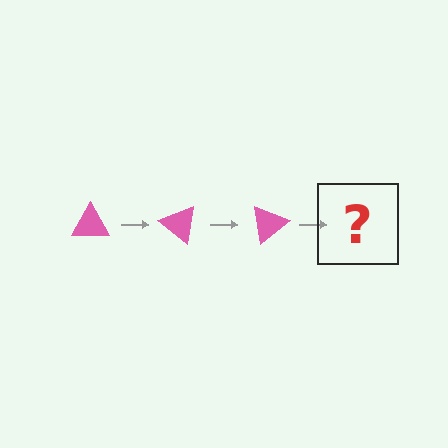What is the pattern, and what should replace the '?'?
The pattern is that the triangle rotates 40 degrees each step. The '?' should be a pink triangle rotated 120 degrees.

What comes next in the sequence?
The next element should be a pink triangle rotated 120 degrees.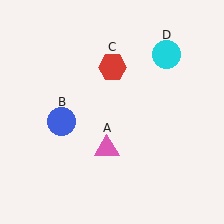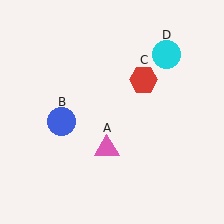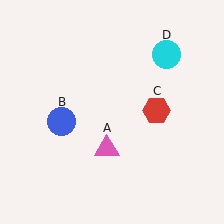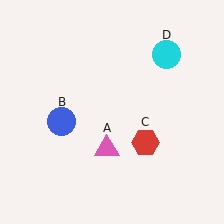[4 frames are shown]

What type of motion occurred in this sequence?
The red hexagon (object C) rotated clockwise around the center of the scene.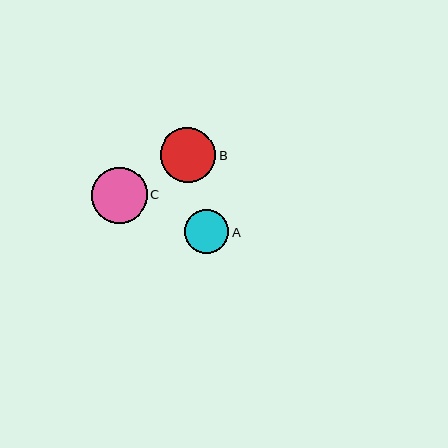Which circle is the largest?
Circle C is the largest with a size of approximately 56 pixels.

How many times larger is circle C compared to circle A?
Circle C is approximately 1.3 times the size of circle A.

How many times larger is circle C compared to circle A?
Circle C is approximately 1.3 times the size of circle A.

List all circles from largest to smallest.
From largest to smallest: C, B, A.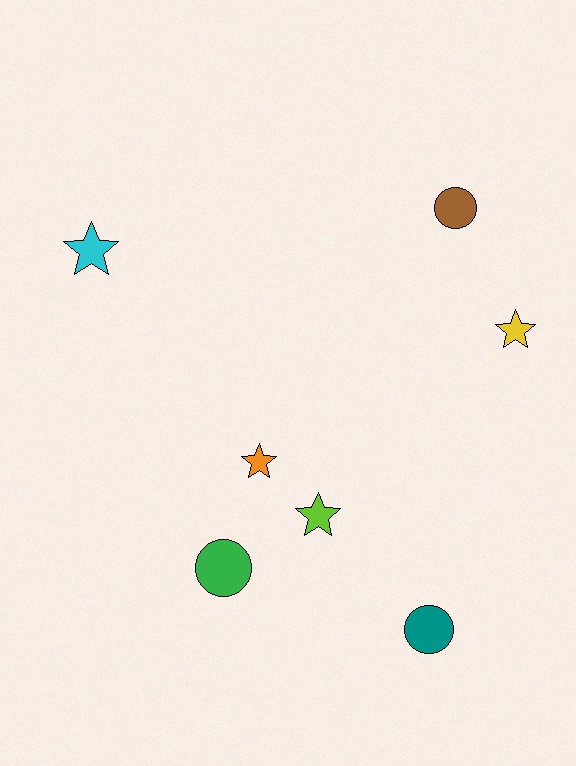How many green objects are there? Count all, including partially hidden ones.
There is 1 green object.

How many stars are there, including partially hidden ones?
There are 4 stars.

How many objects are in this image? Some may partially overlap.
There are 7 objects.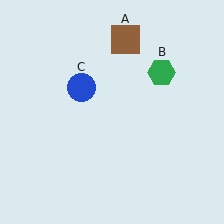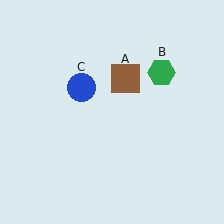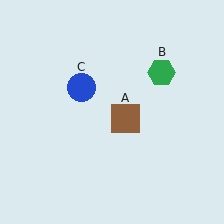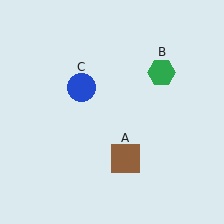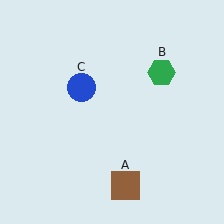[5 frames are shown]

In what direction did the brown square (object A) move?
The brown square (object A) moved down.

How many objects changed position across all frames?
1 object changed position: brown square (object A).